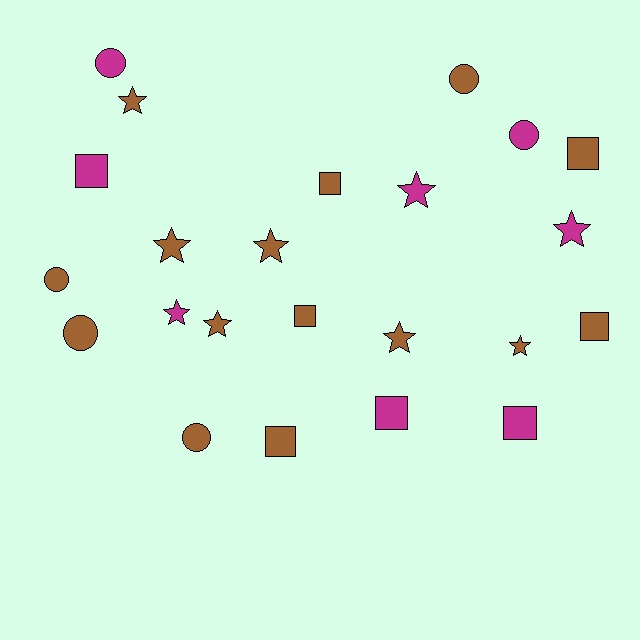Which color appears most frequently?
Brown, with 15 objects.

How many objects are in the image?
There are 23 objects.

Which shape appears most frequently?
Star, with 9 objects.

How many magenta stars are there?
There are 3 magenta stars.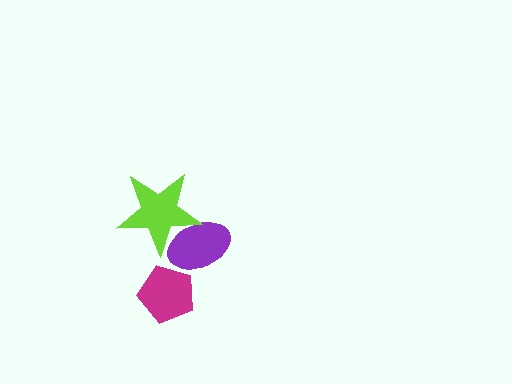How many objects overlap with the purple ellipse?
1 object overlaps with the purple ellipse.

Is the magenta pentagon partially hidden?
No, no other shape covers it.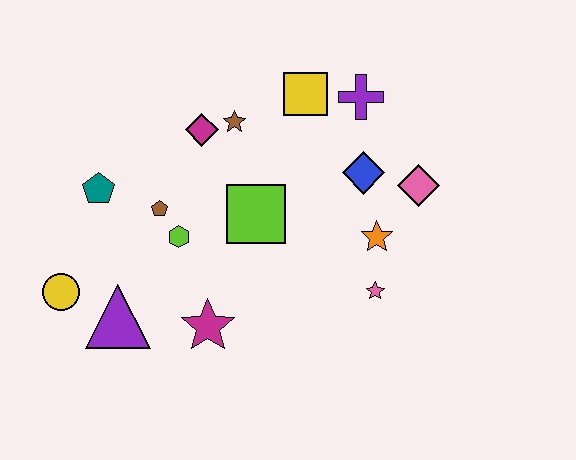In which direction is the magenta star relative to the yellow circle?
The magenta star is to the right of the yellow circle.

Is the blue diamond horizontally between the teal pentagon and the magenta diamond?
No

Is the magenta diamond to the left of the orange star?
Yes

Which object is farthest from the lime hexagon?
The pink diamond is farthest from the lime hexagon.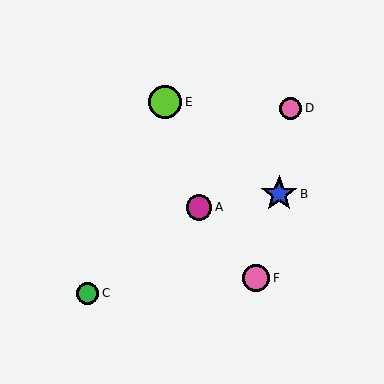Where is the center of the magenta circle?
The center of the magenta circle is at (199, 207).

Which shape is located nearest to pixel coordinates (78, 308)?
The green circle (labeled C) at (87, 294) is nearest to that location.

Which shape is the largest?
The blue star (labeled B) is the largest.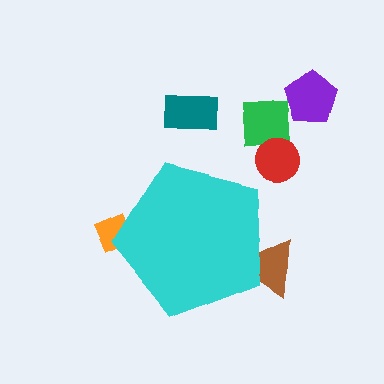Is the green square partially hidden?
No, the green square is fully visible.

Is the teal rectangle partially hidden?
No, the teal rectangle is fully visible.